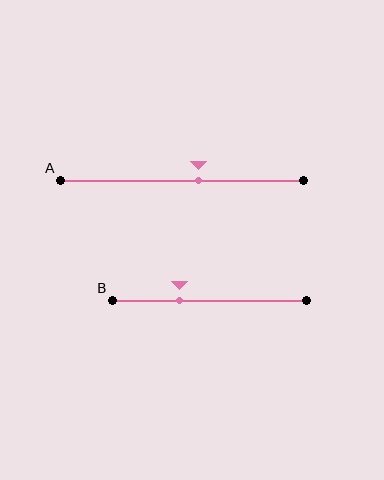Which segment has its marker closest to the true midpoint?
Segment A has its marker closest to the true midpoint.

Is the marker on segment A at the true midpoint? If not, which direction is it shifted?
No, the marker on segment A is shifted to the right by about 7% of the segment length.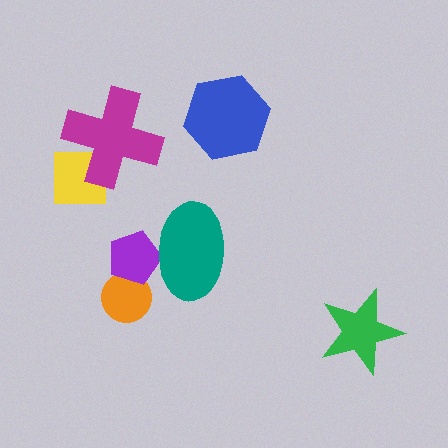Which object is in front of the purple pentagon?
The teal ellipse is in front of the purple pentagon.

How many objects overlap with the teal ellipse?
1 object overlaps with the teal ellipse.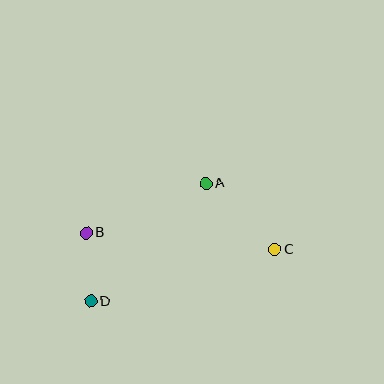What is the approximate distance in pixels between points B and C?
The distance between B and C is approximately 190 pixels.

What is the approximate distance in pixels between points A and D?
The distance between A and D is approximately 164 pixels.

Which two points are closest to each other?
Points B and D are closest to each other.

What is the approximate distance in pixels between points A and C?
The distance between A and C is approximately 96 pixels.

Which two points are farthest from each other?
Points C and D are farthest from each other.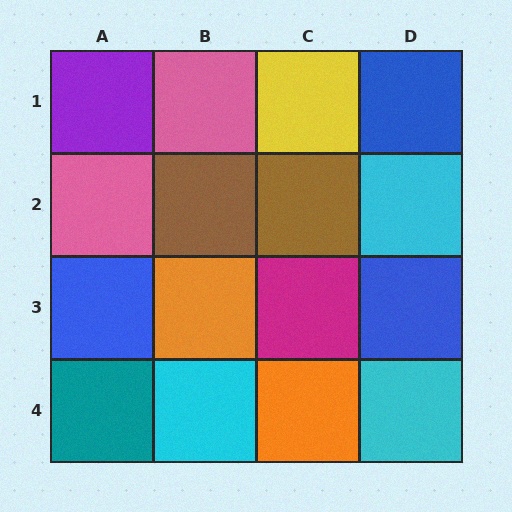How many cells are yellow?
1 cell is yellow.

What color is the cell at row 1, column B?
Pink.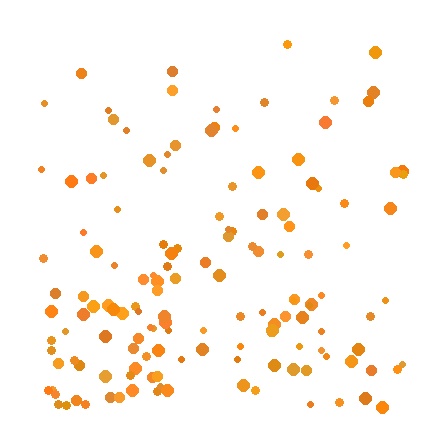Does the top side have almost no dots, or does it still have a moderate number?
Still a moderate number, just noticeably fewer than the bottom.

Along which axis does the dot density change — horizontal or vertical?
Vertical.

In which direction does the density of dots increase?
From top to bottom, with the bottom side densest.